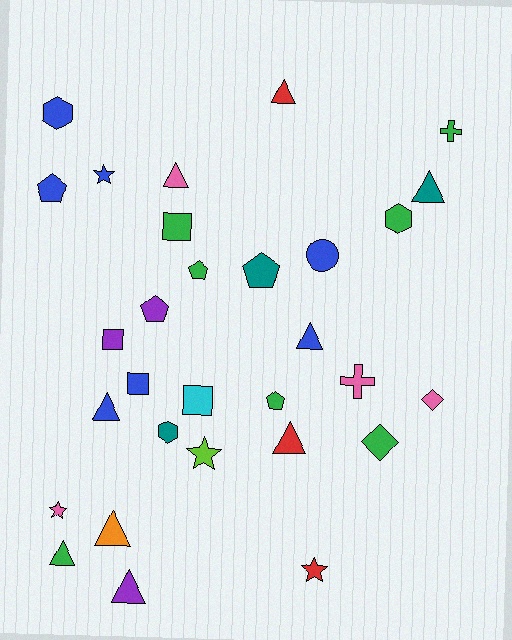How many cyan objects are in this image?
There is 1 cyan object.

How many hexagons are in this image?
There are 3 hexagons.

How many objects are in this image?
There are 30 objects.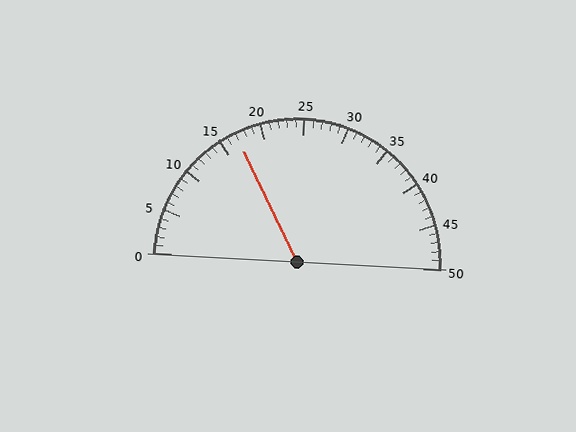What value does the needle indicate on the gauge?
The needle indicates approximately 17.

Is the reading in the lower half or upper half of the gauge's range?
The reading is in the lower half of the range (0 to 50).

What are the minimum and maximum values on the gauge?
The gauge ranges from 0 to 50.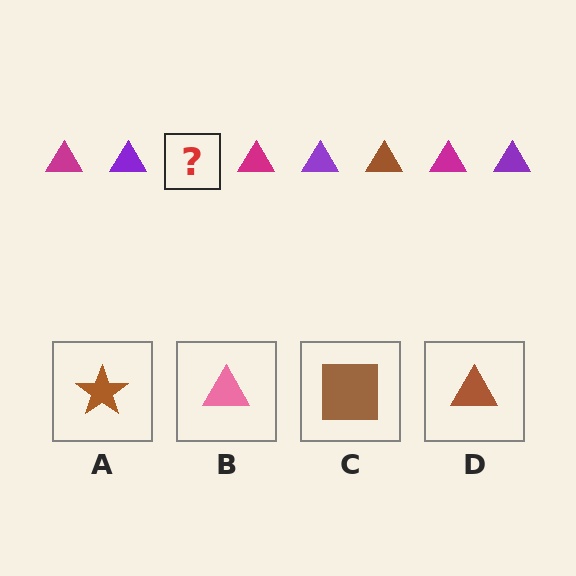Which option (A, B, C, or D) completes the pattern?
D.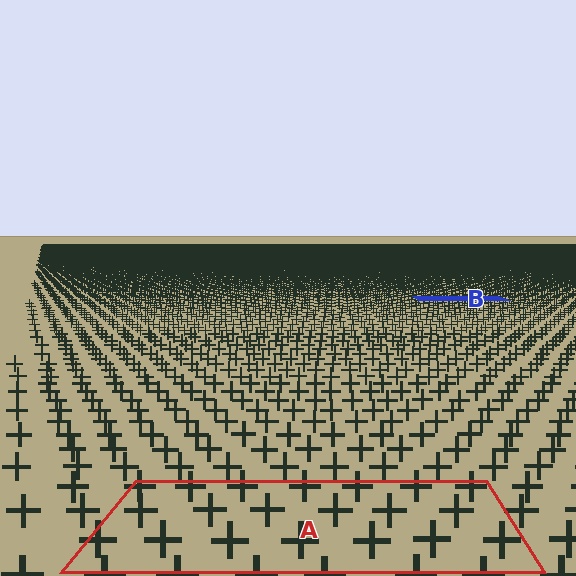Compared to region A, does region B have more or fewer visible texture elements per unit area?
Region B has more texture elements per unit area — they are packed more densely because it is farther away.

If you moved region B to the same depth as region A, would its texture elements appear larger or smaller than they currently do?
They would appear larger. At a closer depth, the same texture elements are projected at a bigger on-screen size.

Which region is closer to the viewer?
Region A is closer. The texture elements there are larger and more spread out.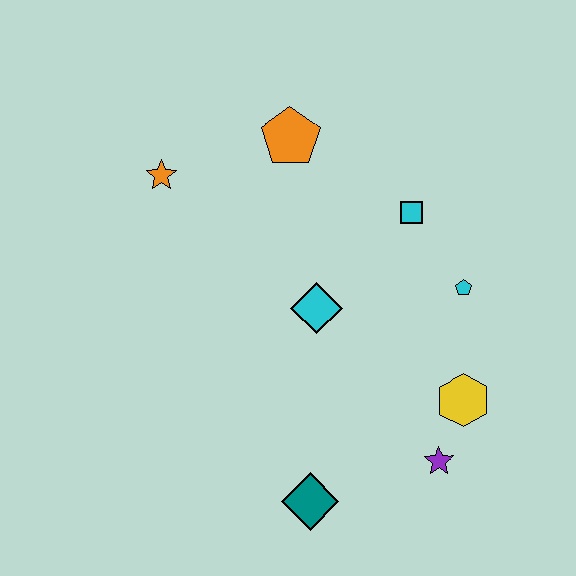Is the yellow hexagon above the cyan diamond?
No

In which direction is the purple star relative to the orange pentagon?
The purple star is below the orange pentagon.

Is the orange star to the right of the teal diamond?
No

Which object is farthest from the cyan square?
The teal diamond is farthest from the cyan square.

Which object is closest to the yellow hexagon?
The purple star is closest to the yellow hexagon.